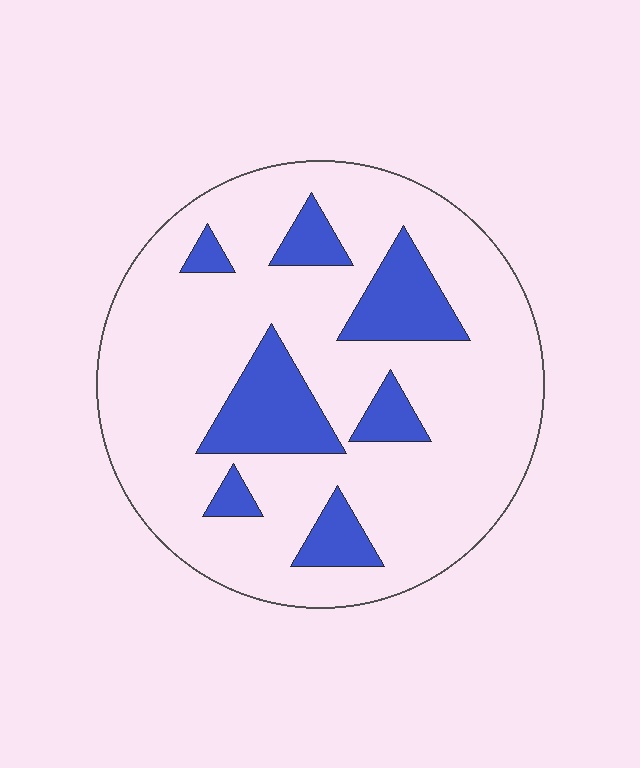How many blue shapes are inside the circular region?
7.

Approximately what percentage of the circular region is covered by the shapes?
Approximately 20%.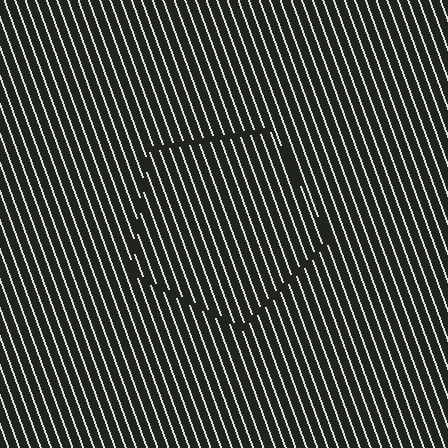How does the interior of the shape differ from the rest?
The interior of the shape contains the same grating, shifted by half a period — the contour is defined by the phase discontinuity where line-ends from the inner and outer gratings abut.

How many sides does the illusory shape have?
5 sides — the line-ends trace a pentagon.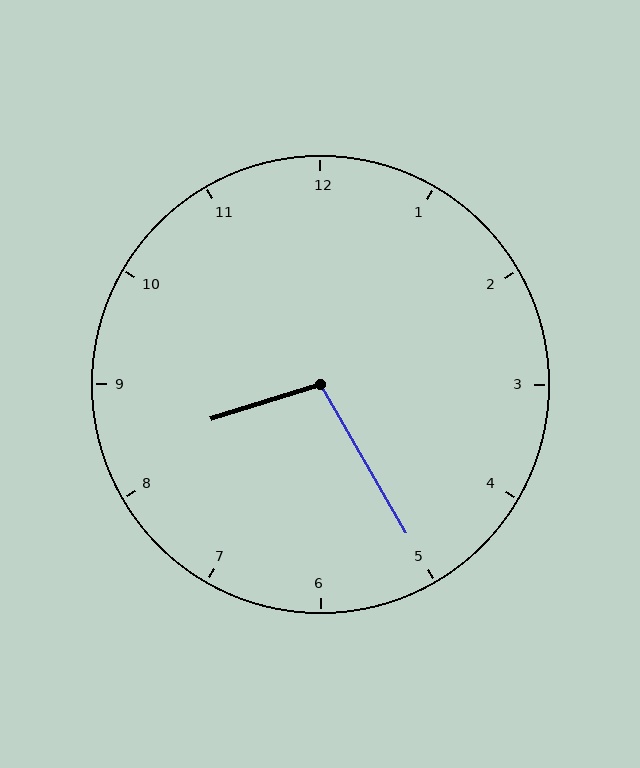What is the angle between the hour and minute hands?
Approximately 102 degrees.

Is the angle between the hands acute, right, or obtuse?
It is obtuse.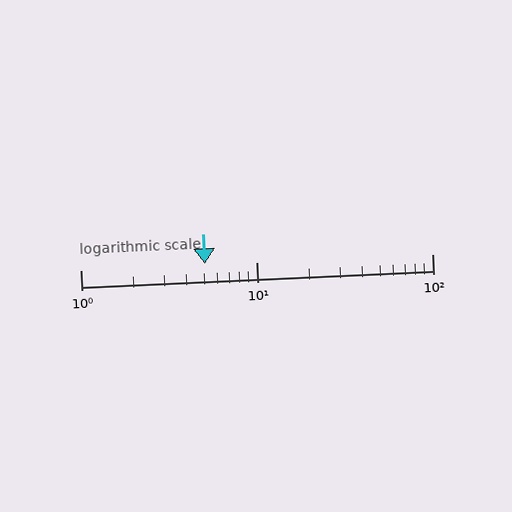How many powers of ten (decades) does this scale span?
The scale spans 2 decades, from 1 to 100.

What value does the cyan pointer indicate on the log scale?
The pointer indicates approximately 5.1.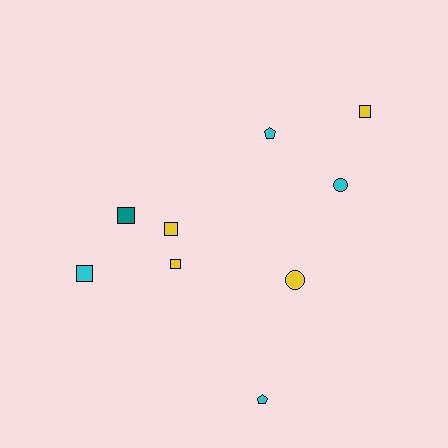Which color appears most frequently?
Yellow, with 4 objects.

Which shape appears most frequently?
Square, with 5 objects.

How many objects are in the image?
There are 9 objects.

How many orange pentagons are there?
There are no orange pentagons.